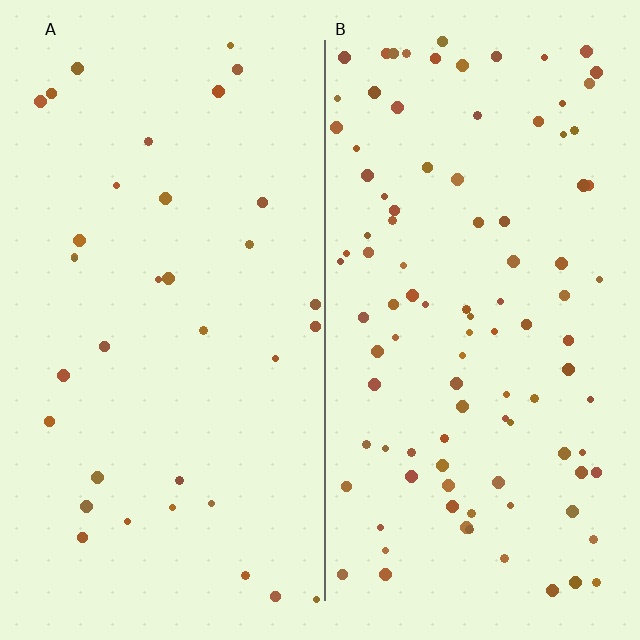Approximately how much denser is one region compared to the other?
Approximately 2.9× — region B over region A.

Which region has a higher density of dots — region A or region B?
B (the right).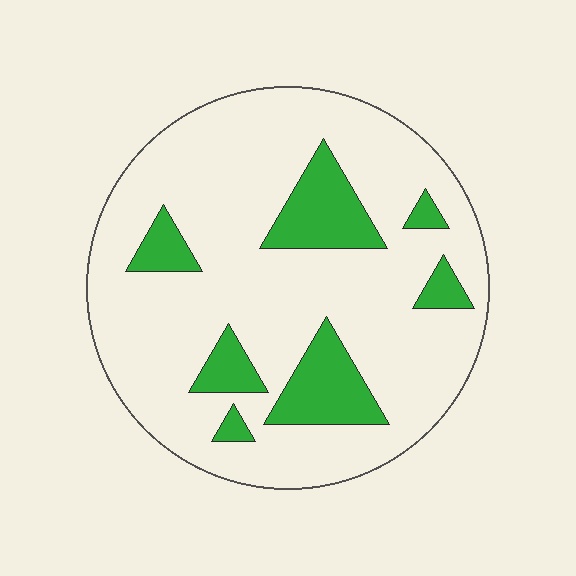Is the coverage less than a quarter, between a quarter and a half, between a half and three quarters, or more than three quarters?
Less than a quarter.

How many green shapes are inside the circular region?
7.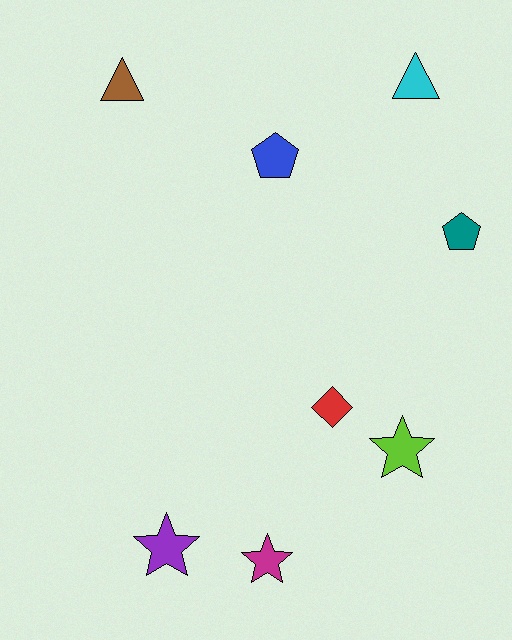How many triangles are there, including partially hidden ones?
There are 2 triangles.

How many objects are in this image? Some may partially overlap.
There are 8 objects.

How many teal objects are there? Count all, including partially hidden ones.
There is 1 teal object.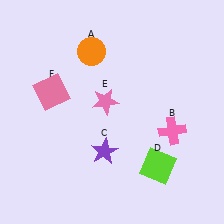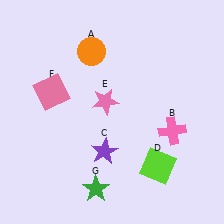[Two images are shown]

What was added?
A green star (G) was added in Image 2.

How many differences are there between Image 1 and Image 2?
There is 1 difference between the two images.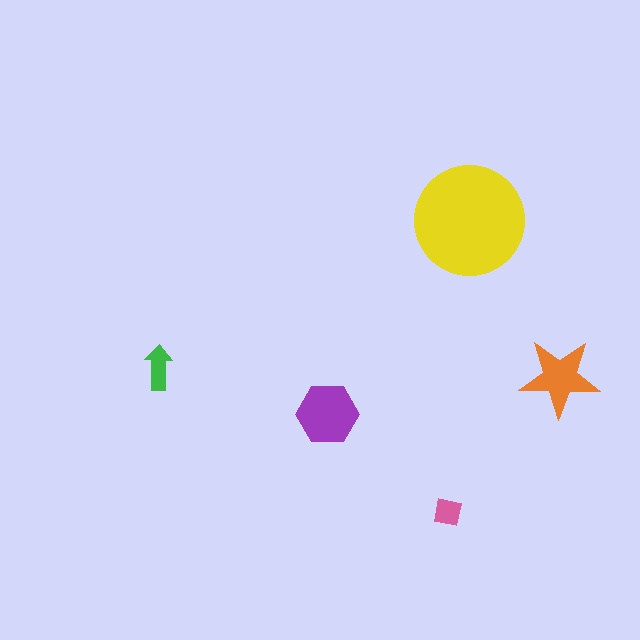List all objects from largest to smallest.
The yellow circle, the purple hexagon, the orange star, the green arrow, the pink square.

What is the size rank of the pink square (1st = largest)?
5th.